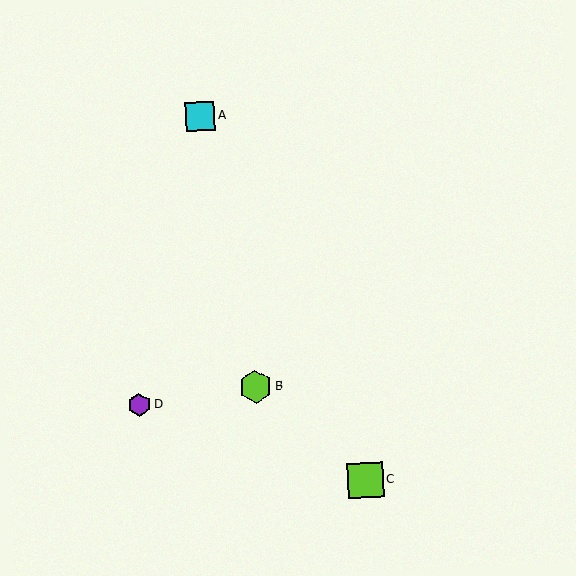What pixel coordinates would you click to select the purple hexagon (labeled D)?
Click at (139, 405) to select the purple hexagon D.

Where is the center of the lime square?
The center of the lime square is at (366, 480).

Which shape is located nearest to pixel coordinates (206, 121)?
The cyan square (labeled A) at (200, 116) is nearest to that location.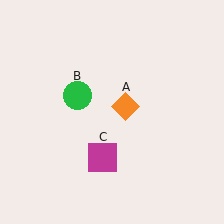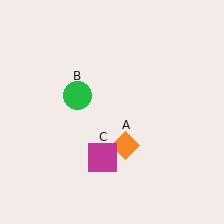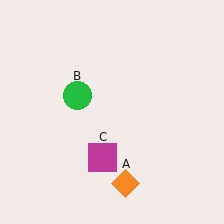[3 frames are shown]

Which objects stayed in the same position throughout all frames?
Green circle (object B) and magenta square (object C) remained stationary.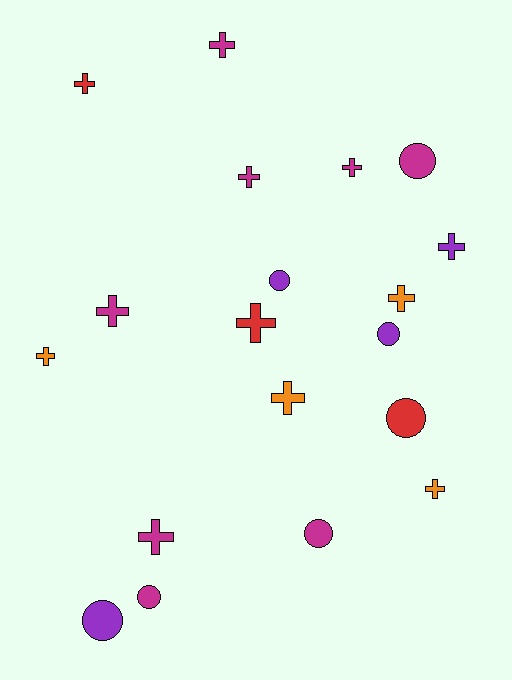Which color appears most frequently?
Magenta, with 8 objects.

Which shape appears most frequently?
Cross, with 12 objects.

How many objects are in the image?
There are 19 objects.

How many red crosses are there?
There are 2 red crosses.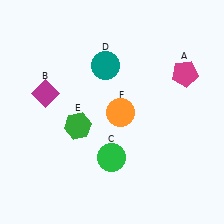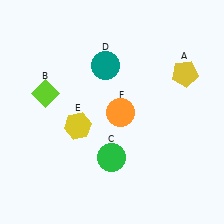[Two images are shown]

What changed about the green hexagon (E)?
In Image 1, E is green. In Image 2, it changed to yellow.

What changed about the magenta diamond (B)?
In Image 1, B is magenta. In Image 2, it changed to lime.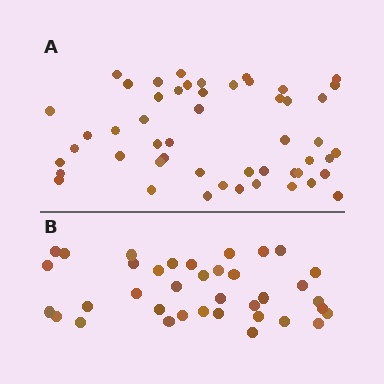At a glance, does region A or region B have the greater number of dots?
Region A (the top region) has more dots.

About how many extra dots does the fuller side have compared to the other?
Region A has approximately 15 more dots than region B.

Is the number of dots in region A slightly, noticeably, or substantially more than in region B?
Region A has noticeably more, but not dramatically so. The ratio is roughly 1.4 to 1.